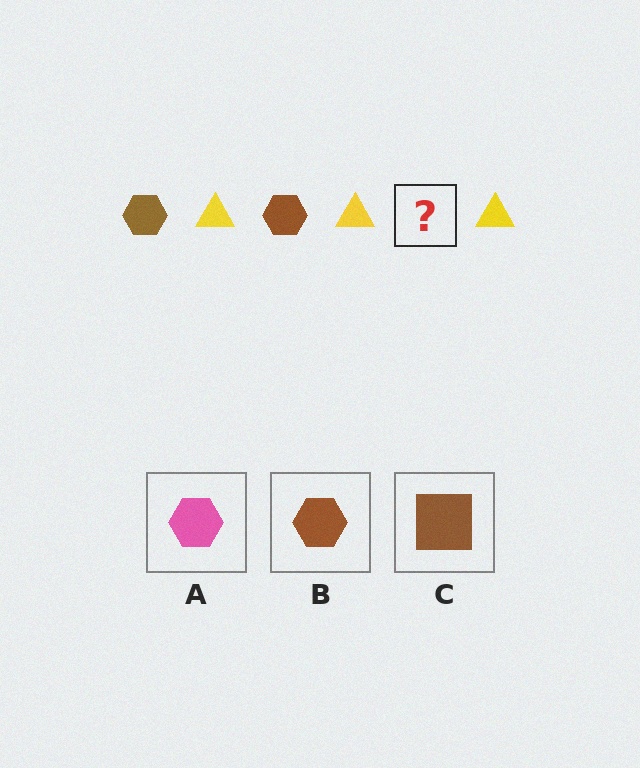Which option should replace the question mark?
Option B.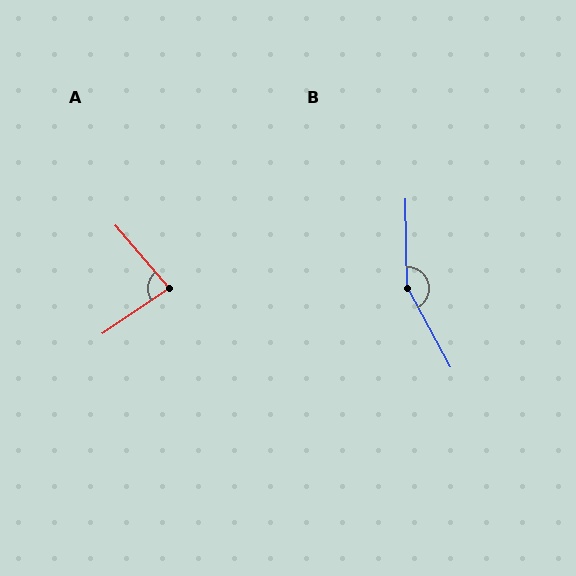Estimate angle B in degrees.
Approximately 153 degrees.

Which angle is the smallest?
A, at approximately 83 degrees.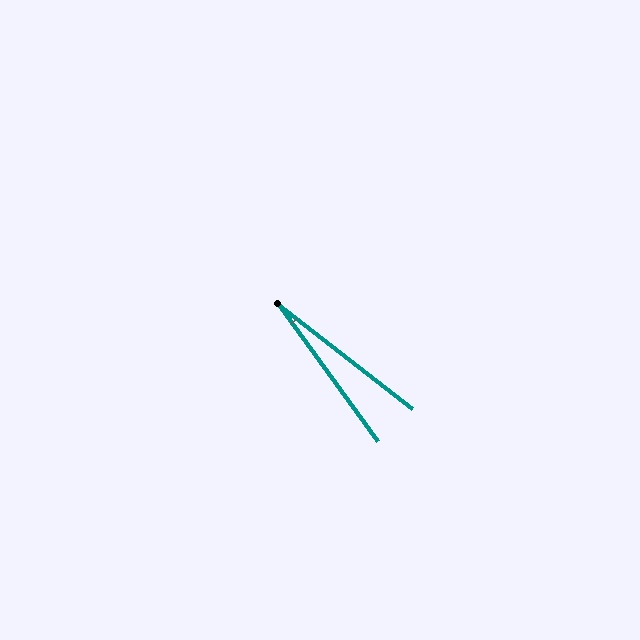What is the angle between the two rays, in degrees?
Approximately 16 degrees.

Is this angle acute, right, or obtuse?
It is acute.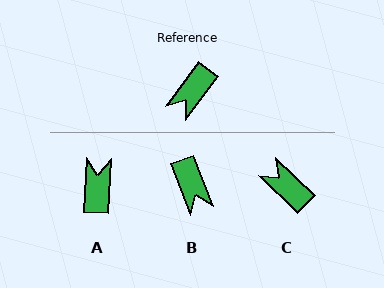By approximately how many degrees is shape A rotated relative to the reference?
Approximately 148 degrees clockwise.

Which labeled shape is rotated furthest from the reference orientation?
A, about 148 degrees away.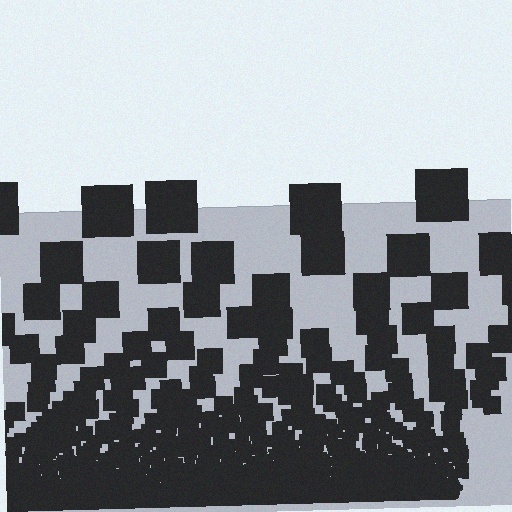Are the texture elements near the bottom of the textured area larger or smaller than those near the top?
Smaller. The gradient is inverted — elements near the bottom are smaller and denser.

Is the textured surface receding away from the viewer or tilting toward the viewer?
The surface appears to tilt toward the viewer. Texture elements get larger and sparser toward the top.